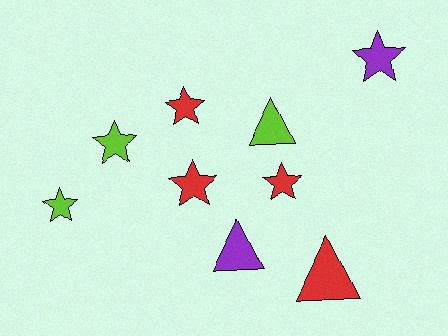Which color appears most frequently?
Red, with 4 objects.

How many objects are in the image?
There are 9 objects.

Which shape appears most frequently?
Star, with 6 objects.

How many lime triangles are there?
There is 1 lime triangle.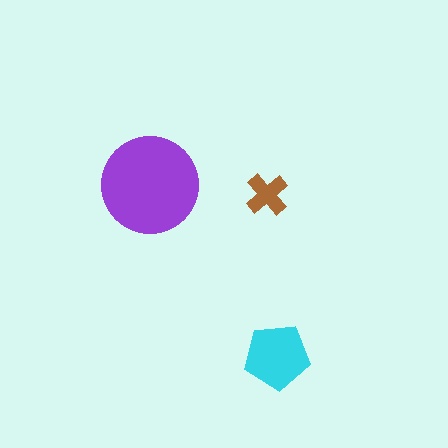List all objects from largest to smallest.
The purple circle, the cyan pentagon, the brown cross.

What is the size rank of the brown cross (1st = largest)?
3rd.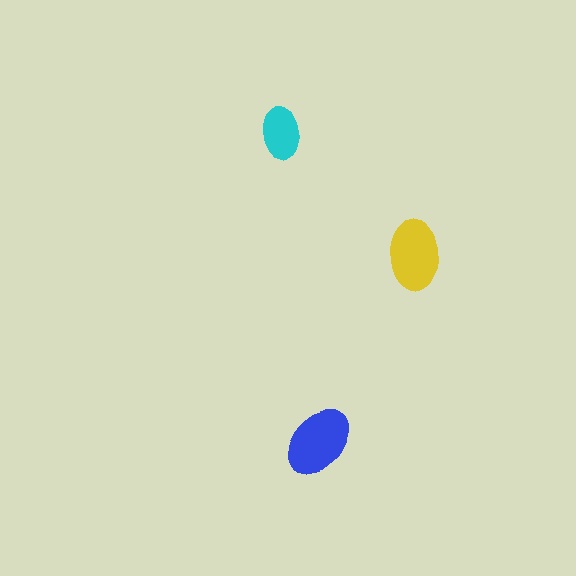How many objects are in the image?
There are 3 objects in the image.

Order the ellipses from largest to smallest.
the blue one, the yellow one, the cyan one.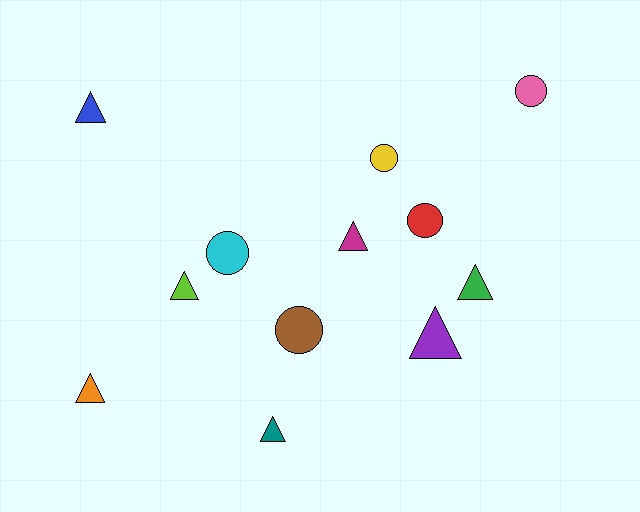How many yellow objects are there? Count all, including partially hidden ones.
There is 1 yellow object.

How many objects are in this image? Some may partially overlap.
There are 12 objects.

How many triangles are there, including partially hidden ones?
There are 7 triangles.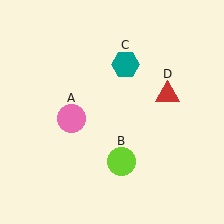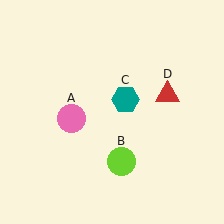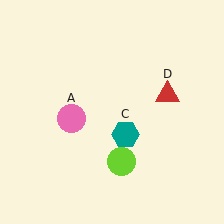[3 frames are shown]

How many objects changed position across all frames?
1 object changed position: teal hexagon (object C).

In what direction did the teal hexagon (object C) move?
The teal hexagon (object C) moved down.